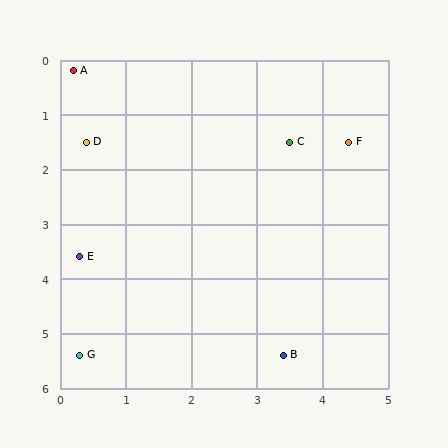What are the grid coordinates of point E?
Point E is at approximately (0.3, 3.6).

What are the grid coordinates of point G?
Point G is at approximately (0.3, 5.4).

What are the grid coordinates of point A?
Point A is at approximately (0.2, 0.2).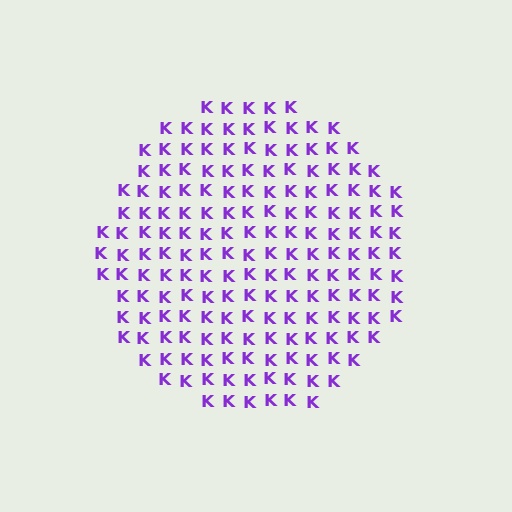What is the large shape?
The large shape is a circle.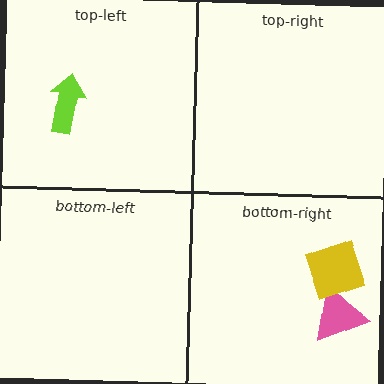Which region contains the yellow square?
The bottom-right region.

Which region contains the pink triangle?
The bottom-right region.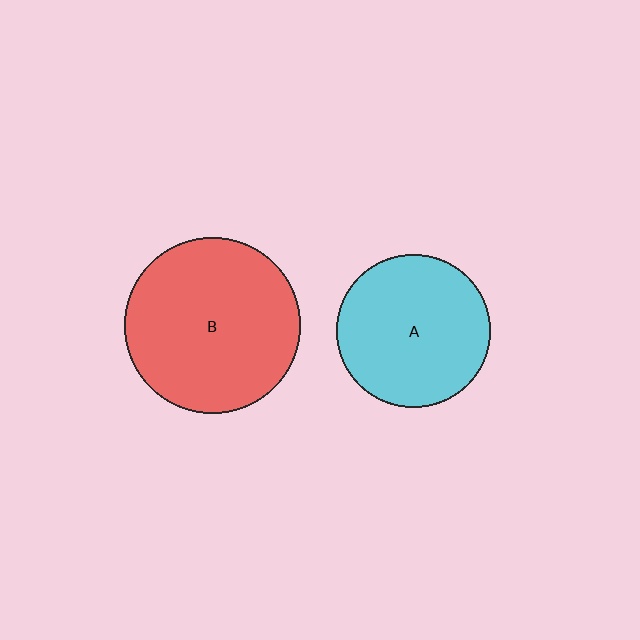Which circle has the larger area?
Circle B (red).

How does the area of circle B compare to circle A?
Approximately 1.3 times.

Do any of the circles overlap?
No, none of the circles overlap.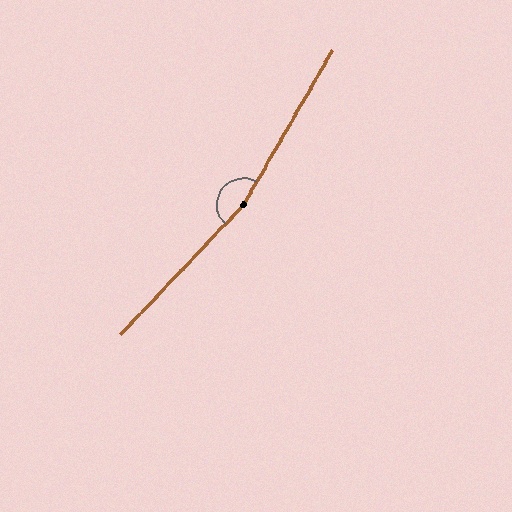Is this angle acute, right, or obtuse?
It is obtuse.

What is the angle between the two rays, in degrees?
Approximately 167 degrees.